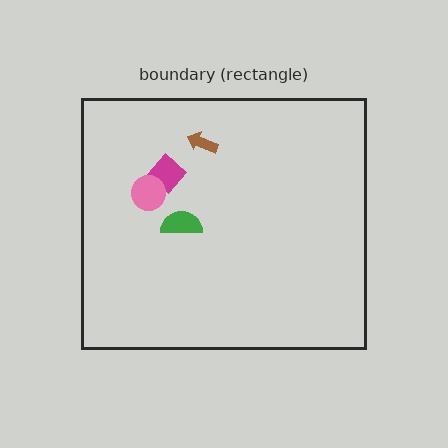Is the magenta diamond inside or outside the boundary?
Inside.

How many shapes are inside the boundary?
4 inside, 0 outside.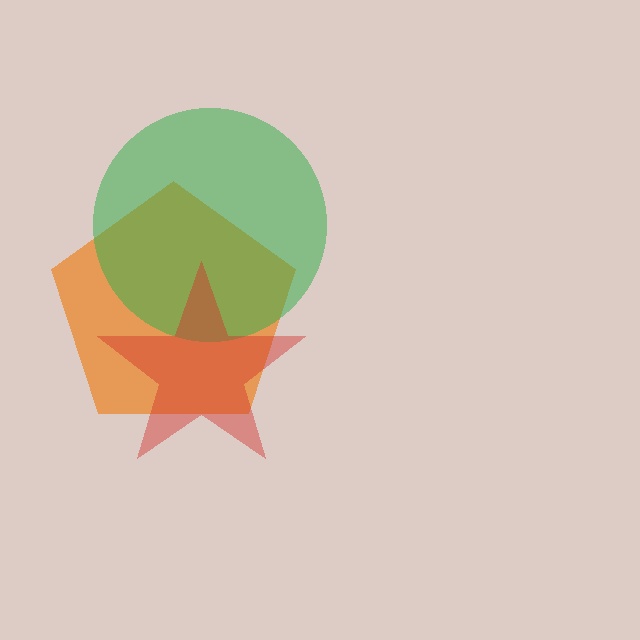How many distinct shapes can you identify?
There are 3 distinct shapes: an orange pentagon, a green circle, a red star.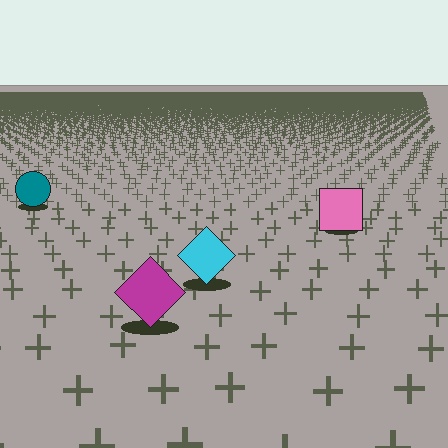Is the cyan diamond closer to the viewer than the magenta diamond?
No. The magenta diamond is closer — you can tell from the texture gradient: the ground texture is coarser near it.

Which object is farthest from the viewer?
The teal circle is farthest from the viewer. It appears smaller and the ground texture around it is denser.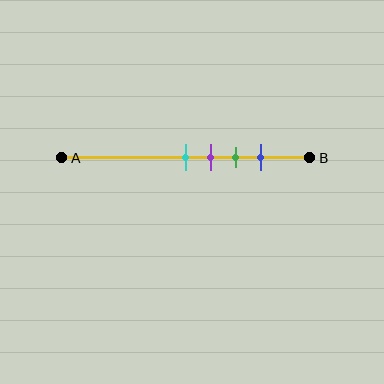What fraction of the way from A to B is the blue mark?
The blue mark is approximately 80% (0.8) of the way from A to B.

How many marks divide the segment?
There are 4 marks dividing the segment.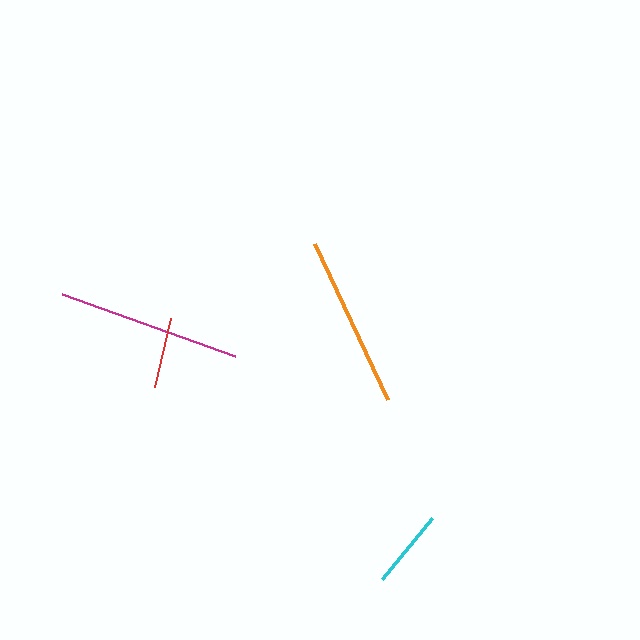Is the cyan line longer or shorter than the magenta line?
The magenta line is longer than the cyan line.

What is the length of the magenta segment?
The magenta segment is approximately 183 pixels long.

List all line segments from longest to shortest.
From longest to shortest: magenta, orange, cyan, red.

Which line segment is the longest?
The magenta line is the longest at approximately 183 pixels.